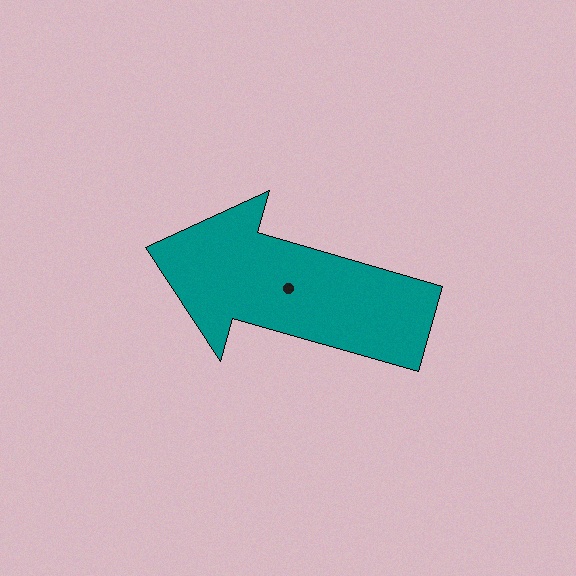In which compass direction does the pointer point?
West.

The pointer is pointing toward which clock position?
Roughly 10 o'clock.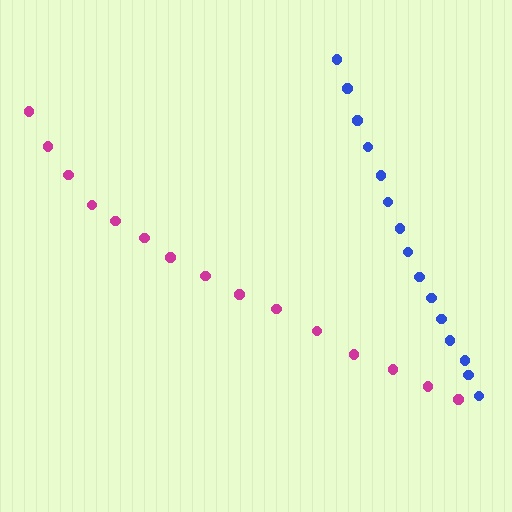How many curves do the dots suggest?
There are 2 distinct paths.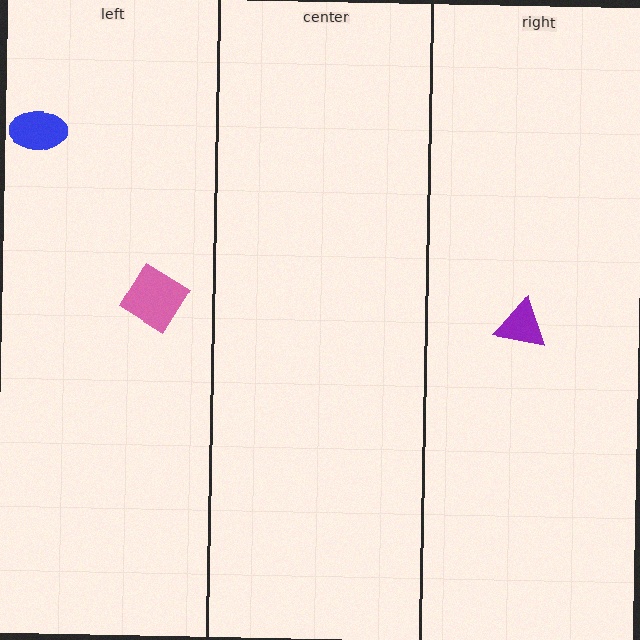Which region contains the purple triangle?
The right region.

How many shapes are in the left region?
2.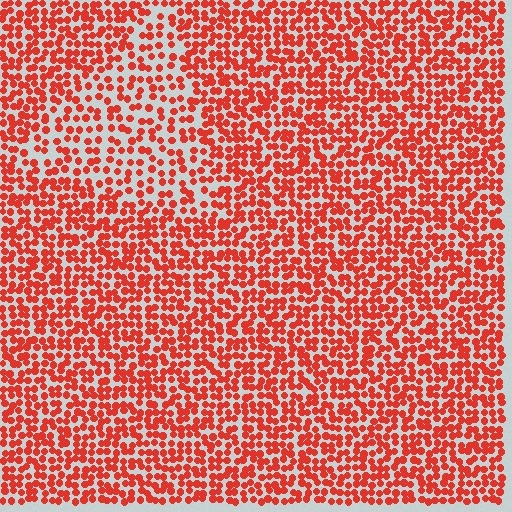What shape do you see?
I see a triangle.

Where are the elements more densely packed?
The elements are more densely packed outside the triangle boundary.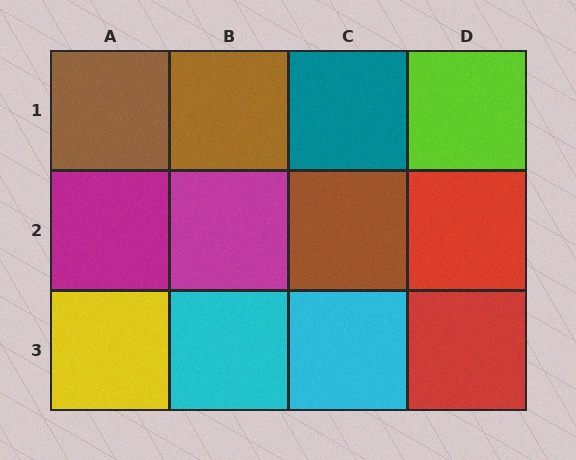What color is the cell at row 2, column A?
Magenta.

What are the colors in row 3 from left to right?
Yellow, cyan, cyan, red.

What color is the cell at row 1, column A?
Brown.